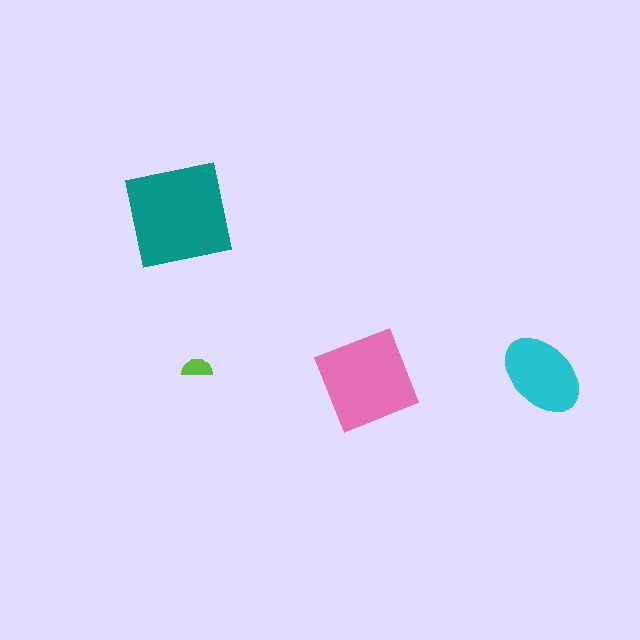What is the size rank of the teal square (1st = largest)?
1st.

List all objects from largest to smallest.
The teal square, the pink square, the cyan ellipse, the lime semicircle.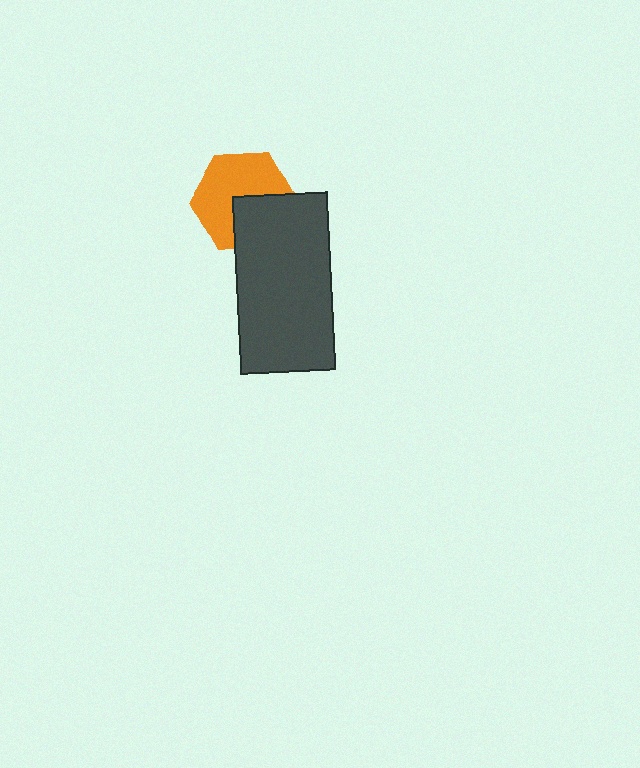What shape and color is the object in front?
The object in front is a dark gray rectangle.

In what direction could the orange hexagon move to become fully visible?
The orange hexagon could move toward the upper-left. That would shift it out from behind the dark gray rectangle entirely.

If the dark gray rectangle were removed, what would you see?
You would see the complete orange hexagon.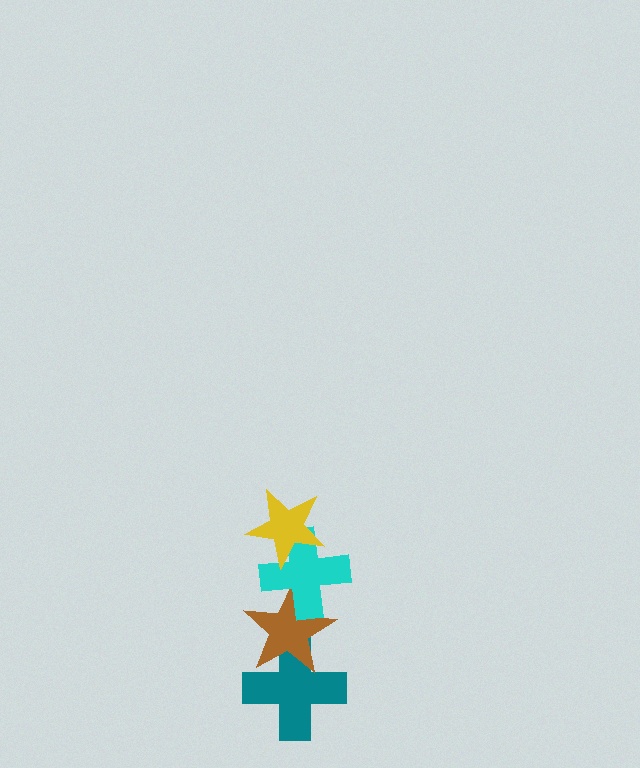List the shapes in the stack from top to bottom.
From top to bottom: the yellow star, the cyan cross, the brown star, the teal cross.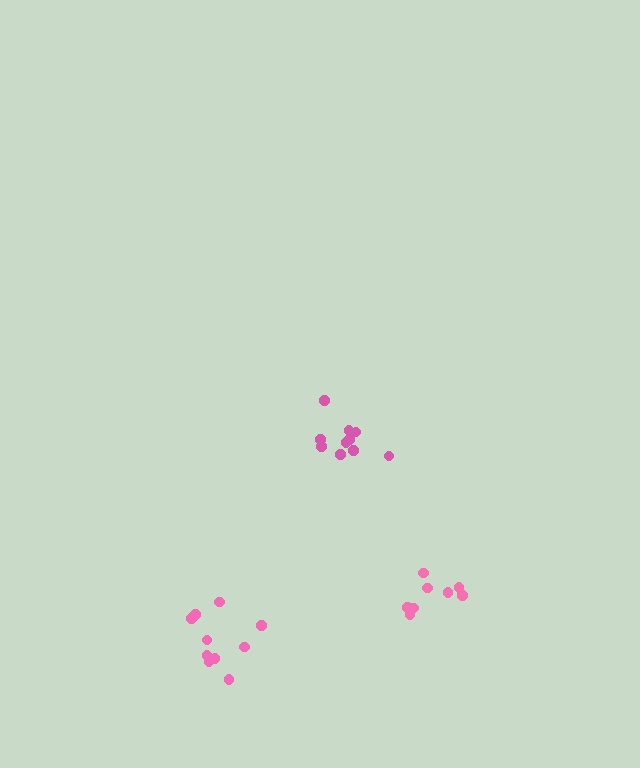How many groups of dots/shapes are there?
There are 3 groups.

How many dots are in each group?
Group 1: 10 dots, Group 2: 10 dots, Group 3: 8 dots (28 total).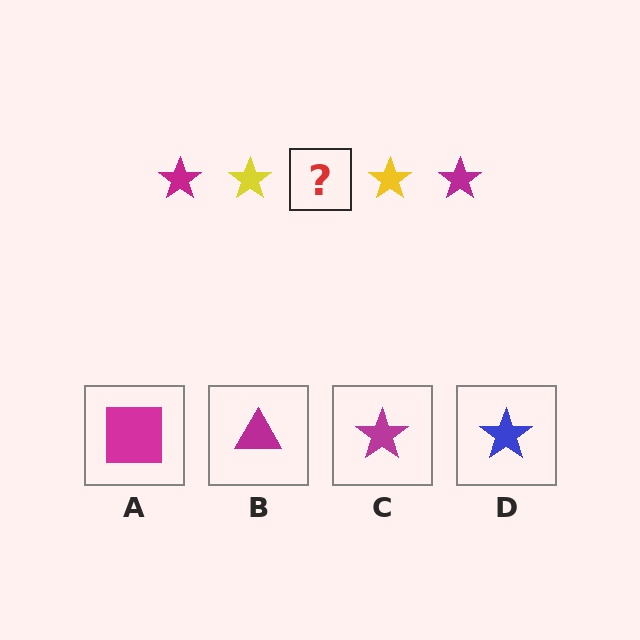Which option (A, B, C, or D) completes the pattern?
C.